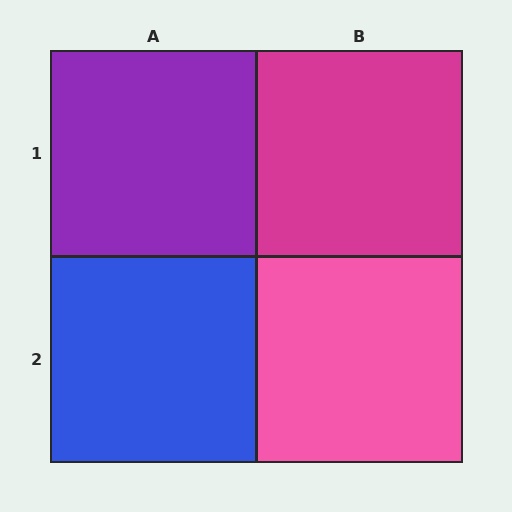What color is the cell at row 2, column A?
Blue.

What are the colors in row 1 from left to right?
Purple, magenta.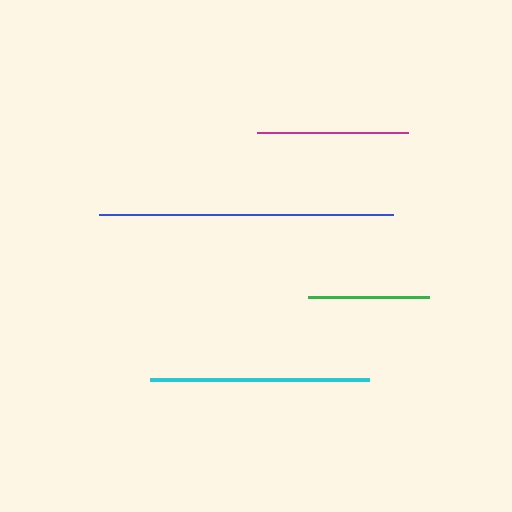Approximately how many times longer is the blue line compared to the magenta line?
The blue line is approximately 1.9 times the length of the magenta line.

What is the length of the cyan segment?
The cyan segment is approximately 219 pixels long.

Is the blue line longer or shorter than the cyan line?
The blue line is longer than the cyan line.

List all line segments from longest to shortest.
From longest to shortest: blue, cyan, magenta, green.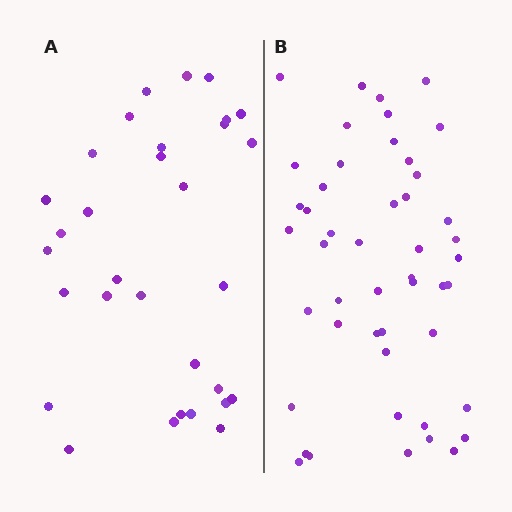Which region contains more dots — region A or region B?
Region B (the right region) has more dots.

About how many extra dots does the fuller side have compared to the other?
Region B has approximately 15 more dots than region A.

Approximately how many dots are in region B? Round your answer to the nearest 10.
About 50 dots. (The exact count is 48, which rounds to 50.)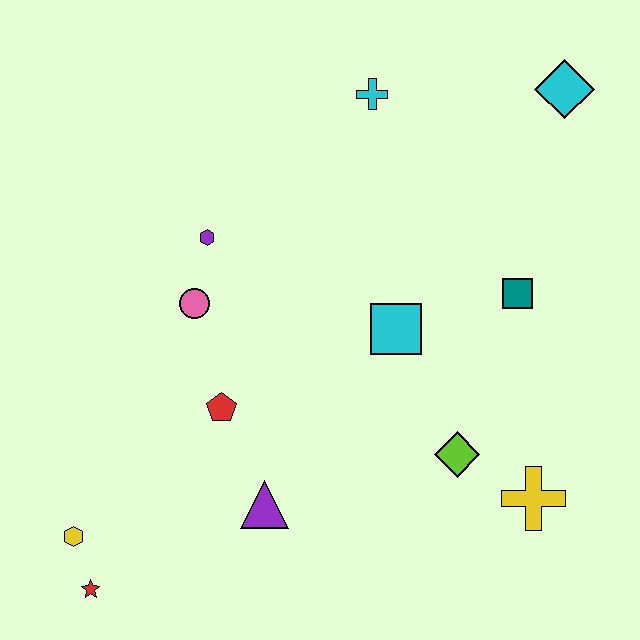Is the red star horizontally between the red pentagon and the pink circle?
No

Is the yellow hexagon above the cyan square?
No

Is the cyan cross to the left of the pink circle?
No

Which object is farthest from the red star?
The cyan diamond is farthest from the red star.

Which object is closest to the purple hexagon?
The pink circle is closest to the purple hexagon.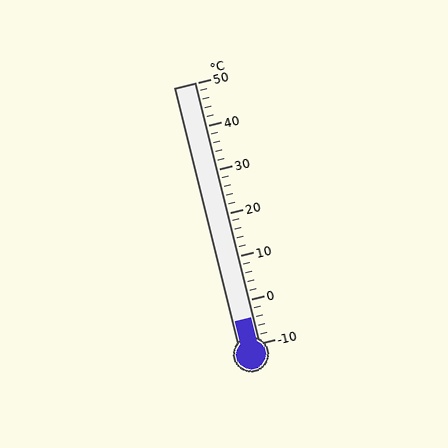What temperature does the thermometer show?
The thermometer shows approximately -4°C.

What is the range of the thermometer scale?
The thermometer scale ranges from -10°C to 50°C.